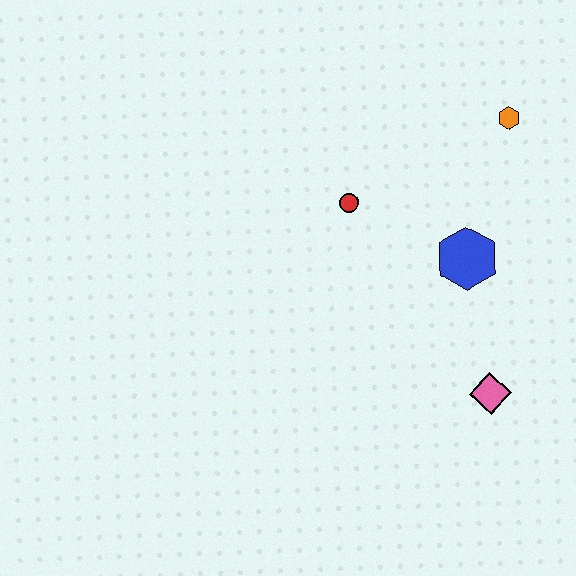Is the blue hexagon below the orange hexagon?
Yes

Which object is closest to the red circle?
The blue hexagon is closest to the red circle.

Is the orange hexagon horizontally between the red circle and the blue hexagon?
No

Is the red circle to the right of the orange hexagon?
No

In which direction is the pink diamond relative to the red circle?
The pink diamond is below the red circle.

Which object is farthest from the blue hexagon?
The orange hexagon is farthest from the blue hexagon.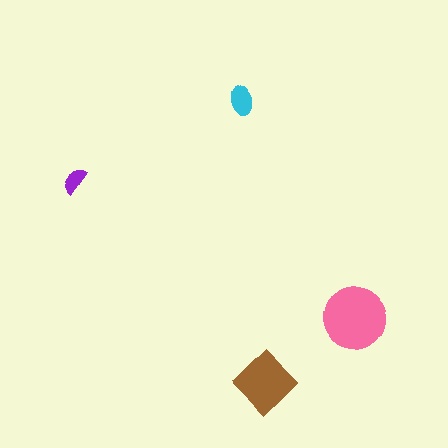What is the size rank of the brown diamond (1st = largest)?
2nd.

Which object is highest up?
The cyan ellipse is topmost.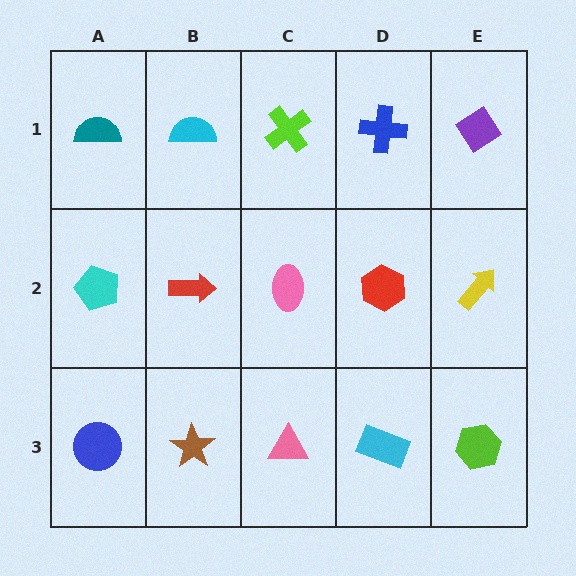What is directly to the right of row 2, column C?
A red hexagon.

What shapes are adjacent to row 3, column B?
A red arrow (row 2, column B), a blue circle (row 3, column A), a pink triangle (row 3, column C).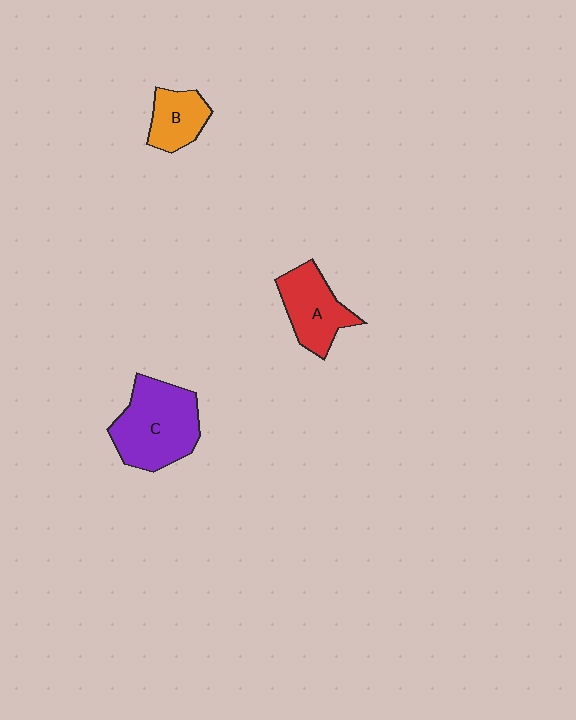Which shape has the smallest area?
Shape B (orange).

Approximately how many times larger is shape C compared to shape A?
Approximately 1.5 times.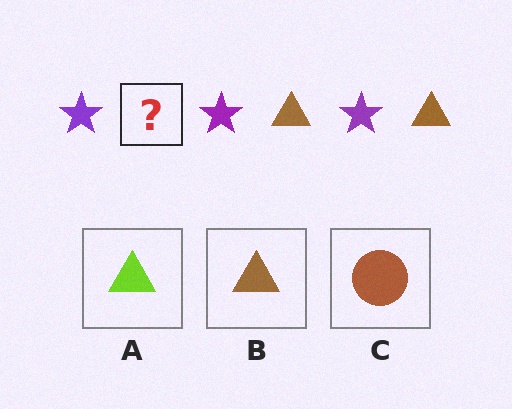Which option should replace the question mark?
Option B.